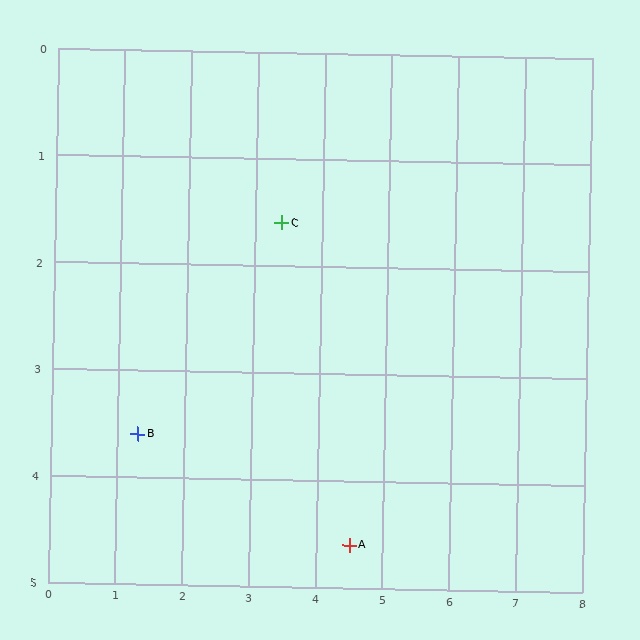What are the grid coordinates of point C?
Point C is at approximately (3.4, 1.6).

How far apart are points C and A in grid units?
Points C and A are about 3.2 grid units apart.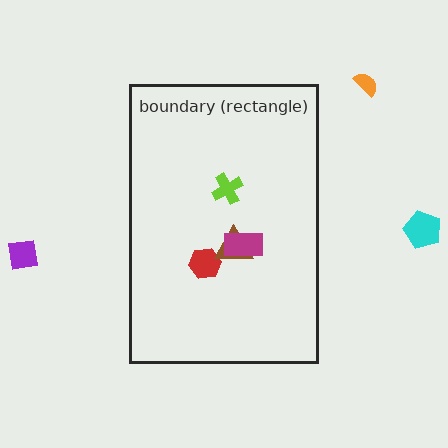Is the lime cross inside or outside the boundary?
Inside.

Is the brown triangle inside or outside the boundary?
Inside.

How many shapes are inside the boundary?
4 inside, 3 outside.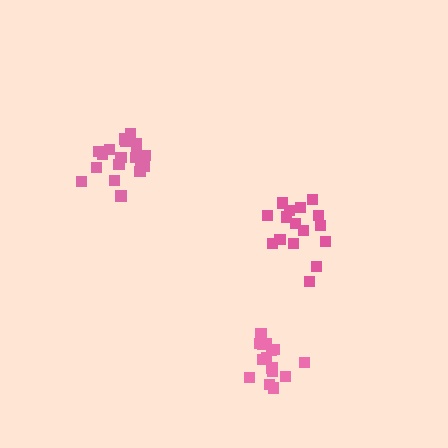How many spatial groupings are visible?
There are 3 spatial groupings.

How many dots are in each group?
Group 1: 20 dots, Group 2: 16 dots, Group 3: 16 dots (52 total).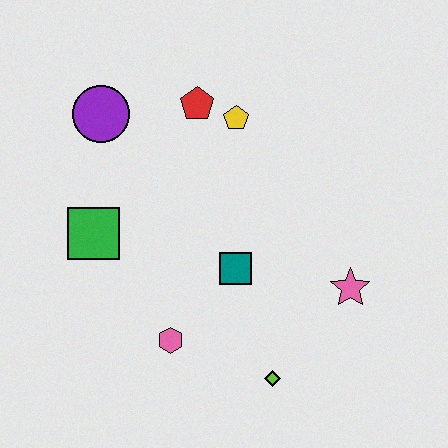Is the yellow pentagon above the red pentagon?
No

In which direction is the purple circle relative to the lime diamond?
The purple circle is above the lime diamond.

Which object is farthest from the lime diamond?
The purple circle is farthest from the lime diamond.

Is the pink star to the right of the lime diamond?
Yes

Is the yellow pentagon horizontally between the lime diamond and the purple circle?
Yes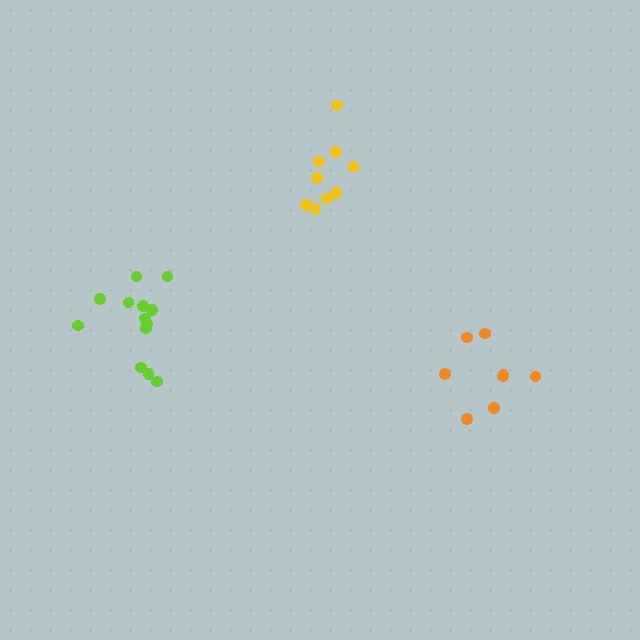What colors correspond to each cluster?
The clusters are colored: orange, yellow, lime.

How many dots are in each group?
Group 1: 8 dots, Group 2: 9 dots, Group 3: 13 dots (30 total).